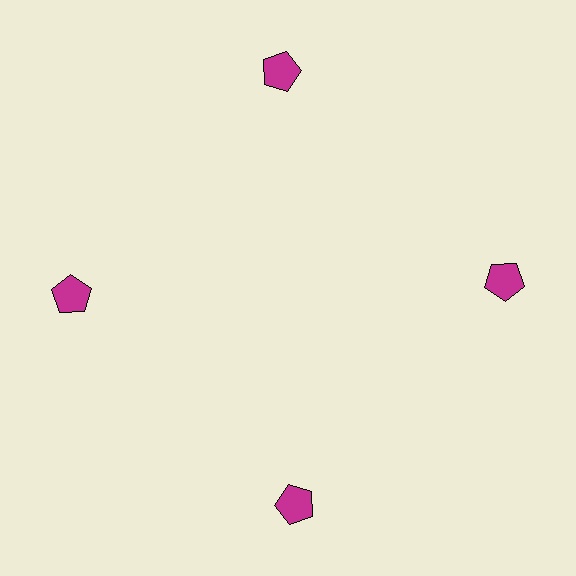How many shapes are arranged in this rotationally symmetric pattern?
There are 4 shapes, arranged in 4 groups of 1.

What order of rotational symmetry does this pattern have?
This pattern has 4-fold rotational symmetry.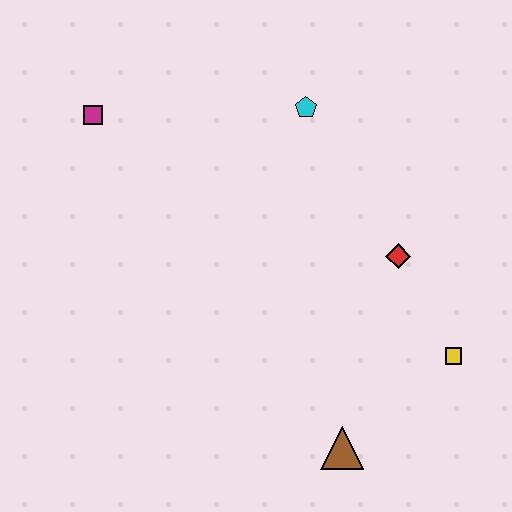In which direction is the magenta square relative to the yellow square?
The magenta square is to the left of the yellow square.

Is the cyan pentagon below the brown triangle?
No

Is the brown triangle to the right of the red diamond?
No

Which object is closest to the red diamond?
The yellow square is closest to the red diamond.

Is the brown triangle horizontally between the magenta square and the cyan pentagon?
No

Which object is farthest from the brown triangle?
The magenta square is farthest from the brown triangle.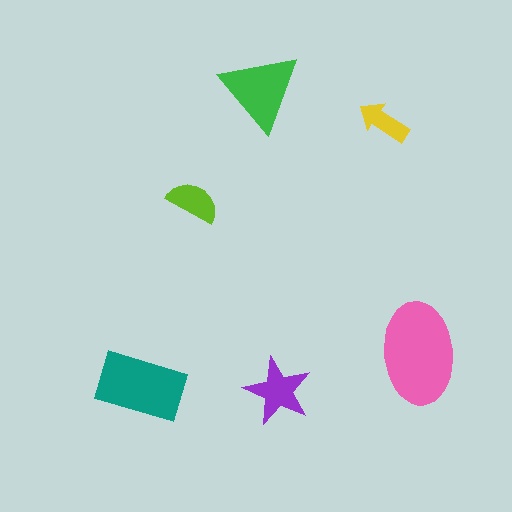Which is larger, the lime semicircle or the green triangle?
The green triangle.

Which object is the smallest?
The yellow arrow.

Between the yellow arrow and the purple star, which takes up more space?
The purple star.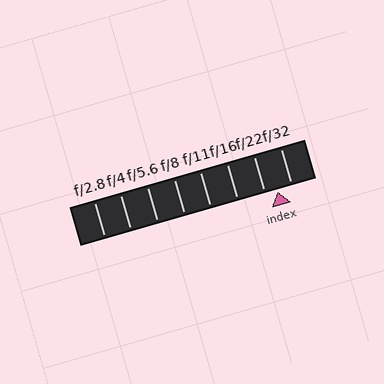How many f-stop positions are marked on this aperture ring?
There are 8 f-stop positions marked.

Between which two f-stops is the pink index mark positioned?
The index mark is between f/22 and f/32.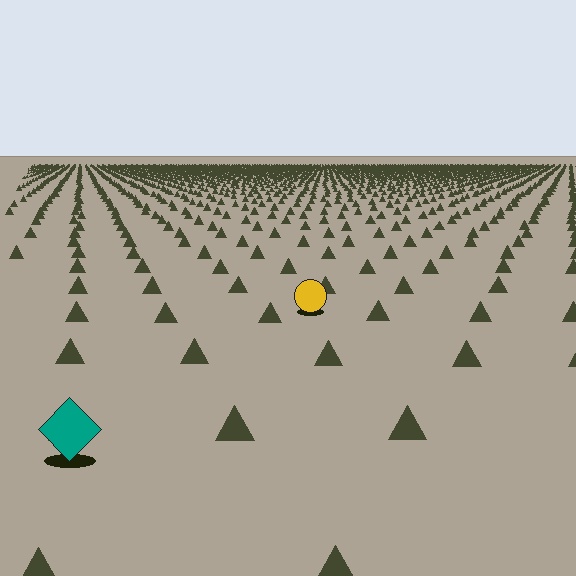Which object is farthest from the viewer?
The yellow circle is farthest from the viewer. It appears smaller and the ground texture around it is denser.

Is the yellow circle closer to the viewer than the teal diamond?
No. The teal diamond is closer — you can tell from the texture gradient: the ground texture is coarser near it.